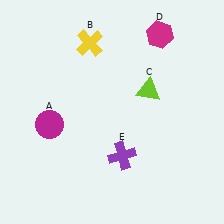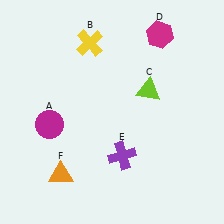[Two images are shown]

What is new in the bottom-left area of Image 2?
An orange triangle (F) was added in the bottom-left area of Image 2.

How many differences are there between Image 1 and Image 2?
There is 1 difference between the two images.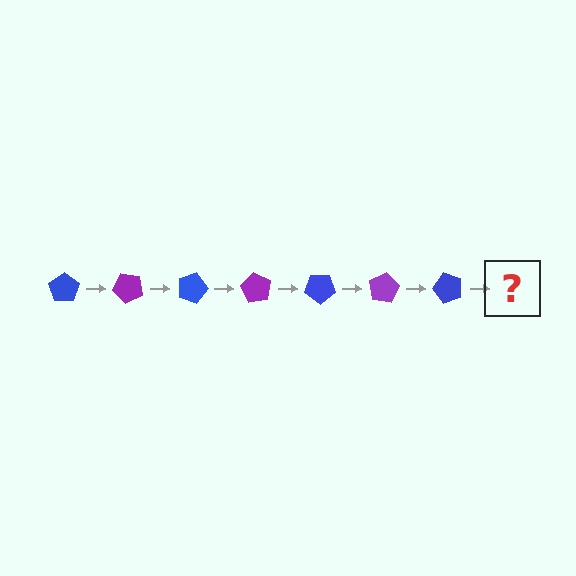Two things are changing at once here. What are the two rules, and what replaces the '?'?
The two rules are that it rotates 45 degrees each step and the color cycles through blue and purple. The '?' should be a purple pentagon, rotated 315 degrees from the start.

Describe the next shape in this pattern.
It should be a purple pentagon, rotated 315 degrees from the start.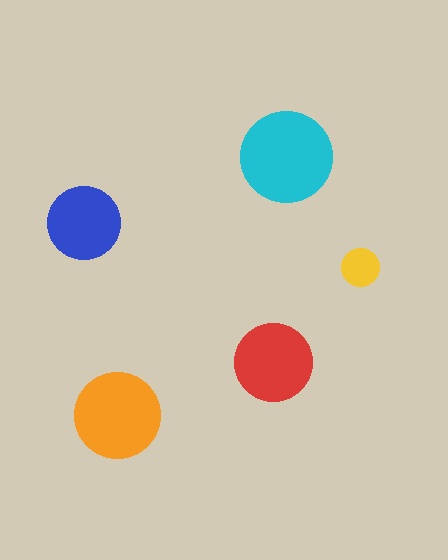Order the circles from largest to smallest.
the cyan one, the orange one, the red one, the blue one, the yellow one.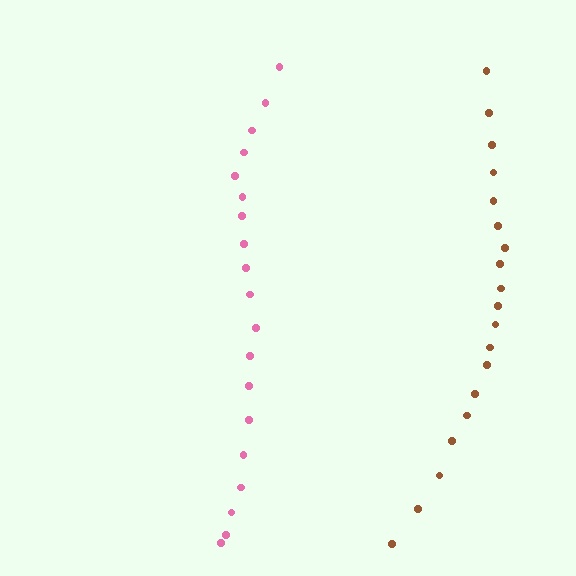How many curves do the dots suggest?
There are 2 distinct paths.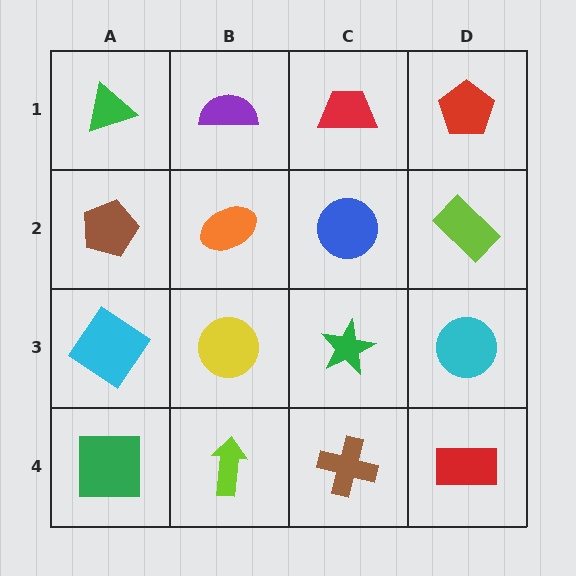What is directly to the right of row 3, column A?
A yellow circle.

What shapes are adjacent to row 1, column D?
A lime rectangle (row 2, column D), a red trapezoid (row 1, column C).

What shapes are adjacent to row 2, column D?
A red pentagon (row 1, column D), a cyan circle (row 3, column D), a blue circle (row 2, column C).